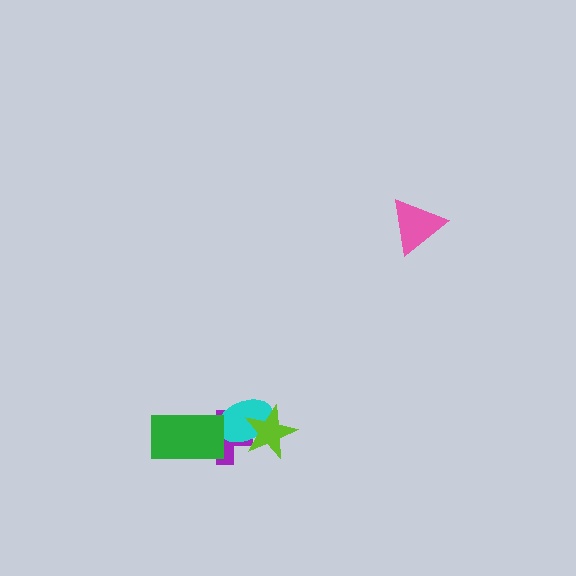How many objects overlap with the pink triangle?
0 objects overlap with the pink triangle.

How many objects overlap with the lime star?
2 objects overlap with the lime star.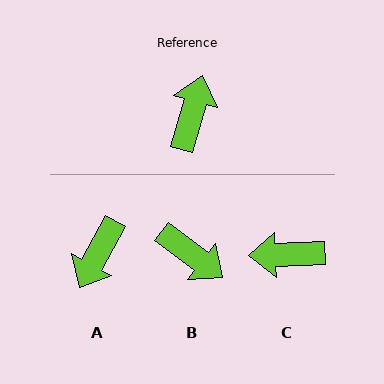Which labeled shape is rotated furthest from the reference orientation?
A, about 167 degrees away.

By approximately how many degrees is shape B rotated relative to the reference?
Approximately 112 degrees clockwise.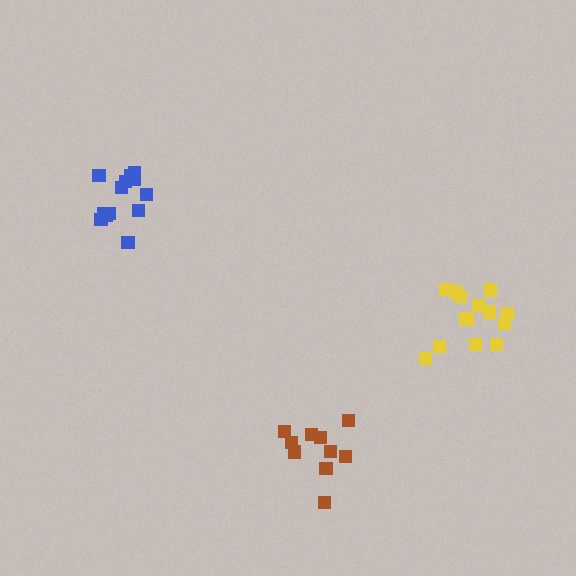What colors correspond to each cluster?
The clusters are colored: brown, yellow, blue.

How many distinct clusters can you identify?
There are 3 distinct clusters.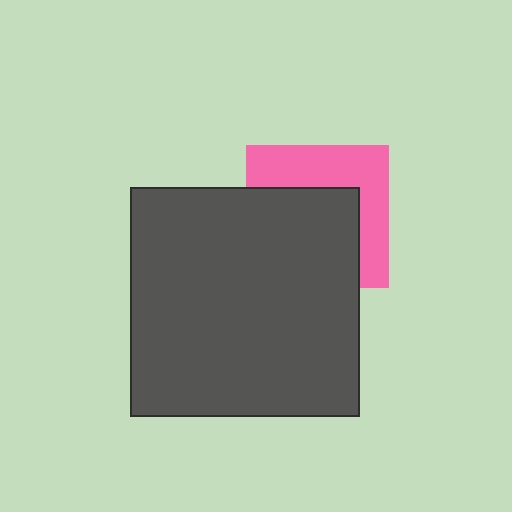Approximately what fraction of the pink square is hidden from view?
Roughly 56% of the pink square is hidden behind the dark gray square.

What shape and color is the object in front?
The object in front is a dark gray square.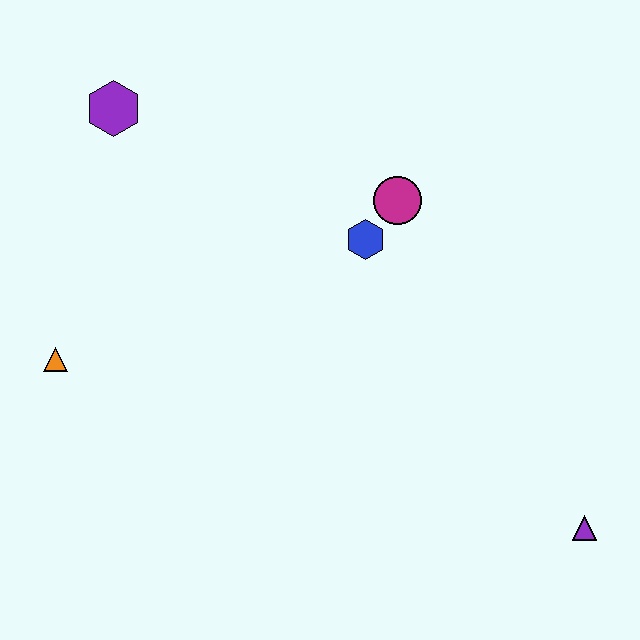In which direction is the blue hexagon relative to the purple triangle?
The blue hexagon is above the purple triangle.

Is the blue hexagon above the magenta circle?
No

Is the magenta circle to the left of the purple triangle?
Yes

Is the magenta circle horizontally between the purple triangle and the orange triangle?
Yes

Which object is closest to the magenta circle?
The blue hexagon is closest to the magenta circle.